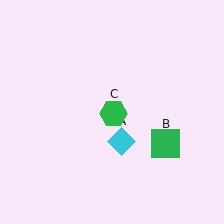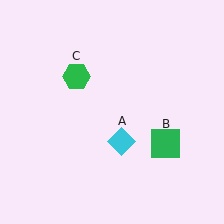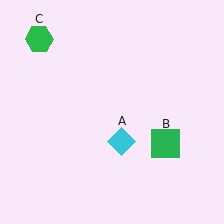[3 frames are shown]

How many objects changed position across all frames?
1 object changed position: green hexagon (object C).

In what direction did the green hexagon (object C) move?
The green hexagon (object C) moved up and to the left.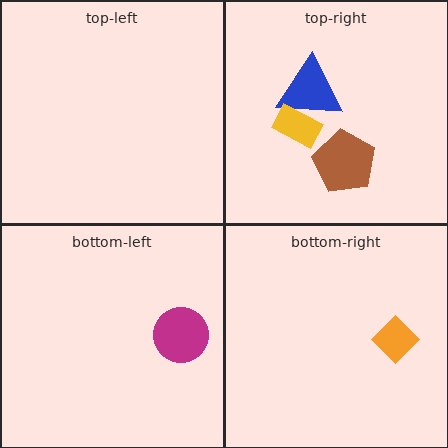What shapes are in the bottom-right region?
The orange diamond.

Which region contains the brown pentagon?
The top-right region.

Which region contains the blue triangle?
The top-right region.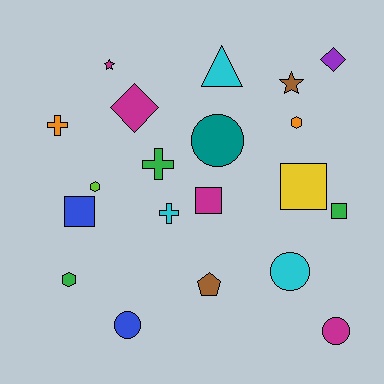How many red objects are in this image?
There are no red objects.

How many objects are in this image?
There are 20 objects.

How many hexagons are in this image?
There are 3 hexagons.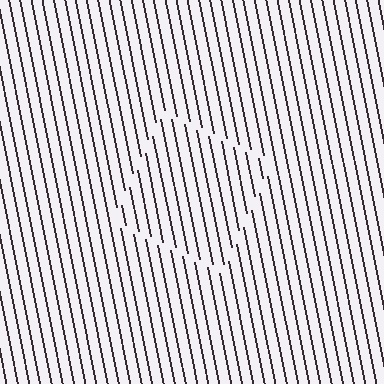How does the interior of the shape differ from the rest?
The interior of the shape contains the same grating, shifted by half a period — the contour is defined by the phase discontinuity where line-ends from the inner and outer gratings abut.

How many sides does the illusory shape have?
4 sides — the line-ends trace a square.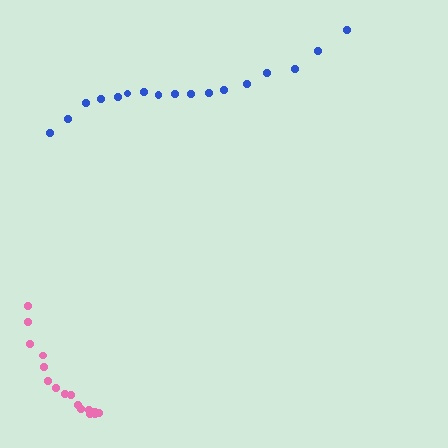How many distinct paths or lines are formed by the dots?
There are 2 distinct paths.